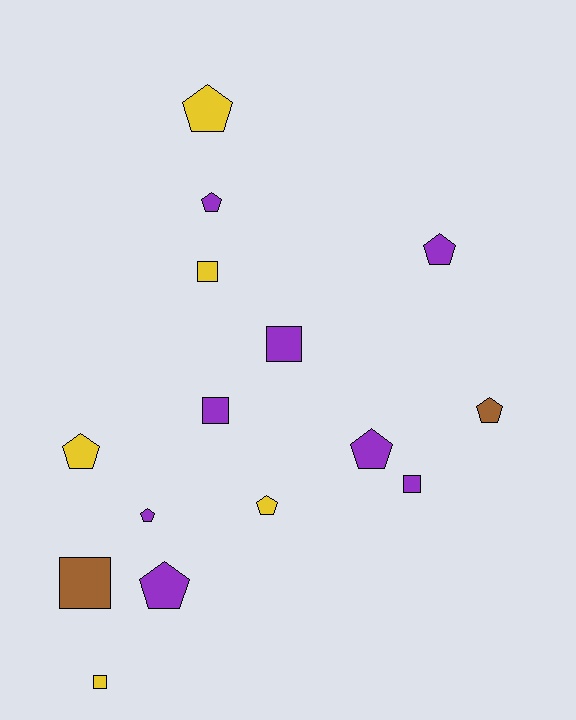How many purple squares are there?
There are 3 purple squares.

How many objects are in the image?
There are 15 objects.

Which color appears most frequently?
Purple, with 8 objects.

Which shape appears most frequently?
Pentagon, with 9 objects.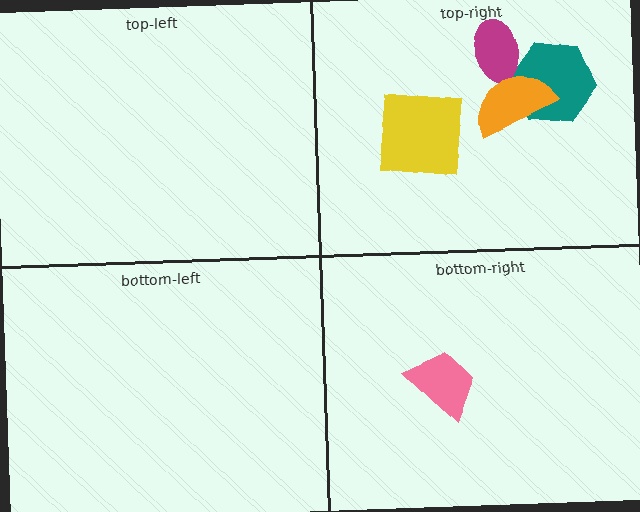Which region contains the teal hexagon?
The top-right region.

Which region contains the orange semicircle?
The top-right region.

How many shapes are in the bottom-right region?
1.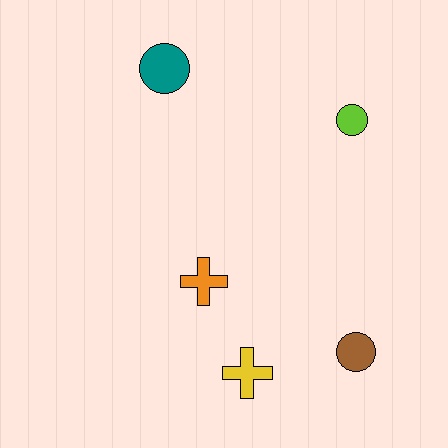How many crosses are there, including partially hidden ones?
There are 2 crosses.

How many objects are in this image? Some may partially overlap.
There are 5 objects.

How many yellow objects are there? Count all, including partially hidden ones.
There is 1 yellow object.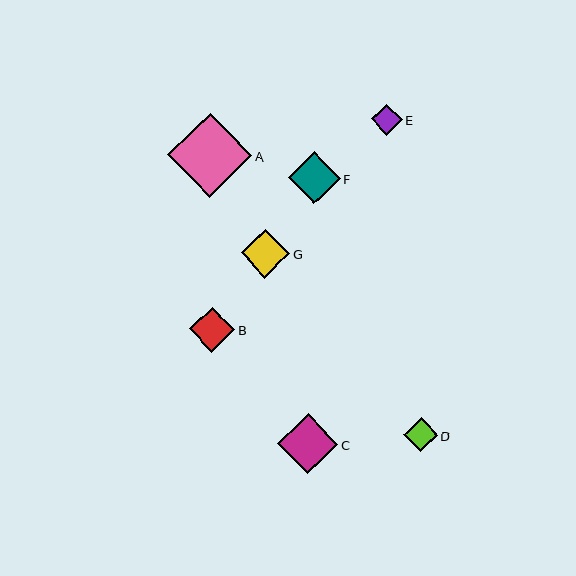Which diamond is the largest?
Diamond A is the largest with a size of approximately 84 pixels.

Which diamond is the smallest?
Diamond E is the smallest with a size of approximately 31 pixels.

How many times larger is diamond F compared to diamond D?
Diamond F is approximately 1.5 times the size of diamond D.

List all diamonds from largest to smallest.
From largest to smallest: A, C, F, G, B, D, E.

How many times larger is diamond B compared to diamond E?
Diamond B is approximately 1.5 times the size of diamond E.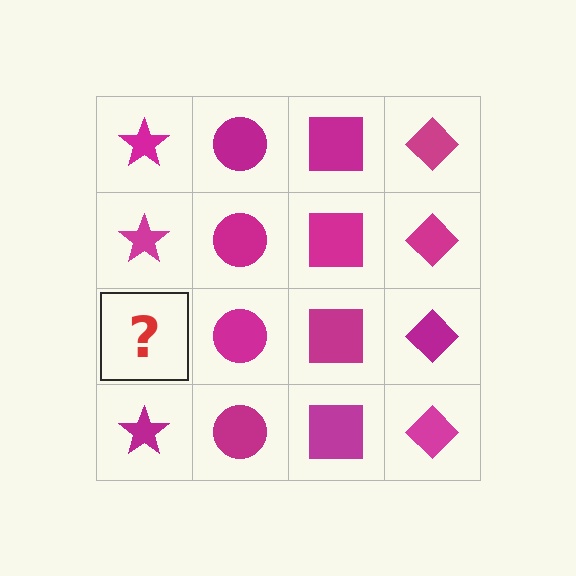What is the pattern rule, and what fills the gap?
The rule is that each column has a consistent shape. The gap should be filled with a magenta star.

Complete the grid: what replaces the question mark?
The question mark should be replaced with a magenta star.